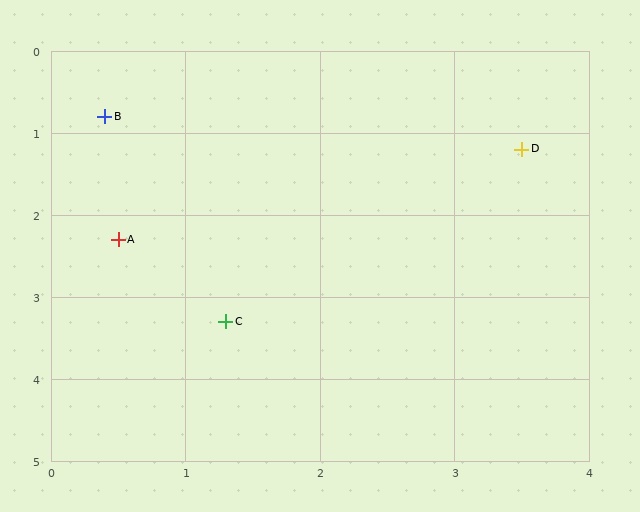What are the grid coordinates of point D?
Point D is at approximately (3.5, 1.2).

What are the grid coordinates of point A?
Point A is at approximately (0.5, 2.3).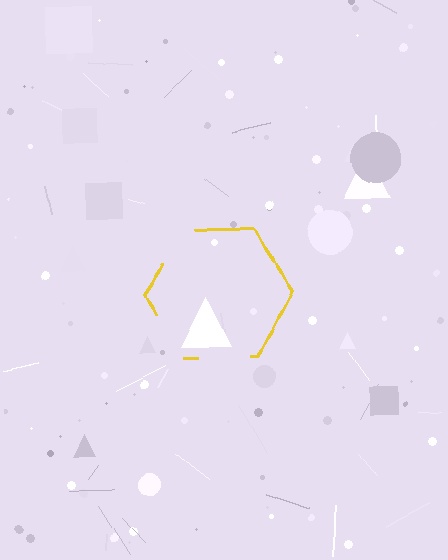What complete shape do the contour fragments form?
The contour fragments form a hexagon.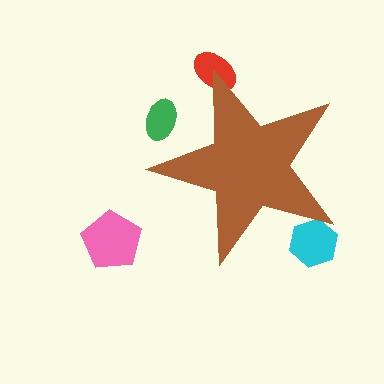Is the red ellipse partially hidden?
Yes, the red ellipse is partially hidden behind the brown star.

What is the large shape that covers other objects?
A brown star.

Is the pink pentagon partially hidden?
No, the pink pentagon is fully visible.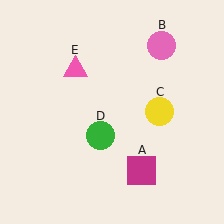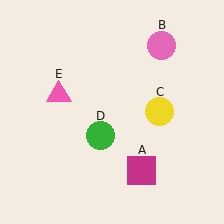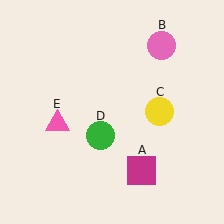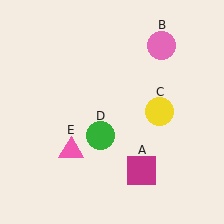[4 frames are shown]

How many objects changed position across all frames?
1 object changed position: pink triangle (object E).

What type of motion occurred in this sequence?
The pink triangle (object E) rotated counterclockwise around the center of the scene.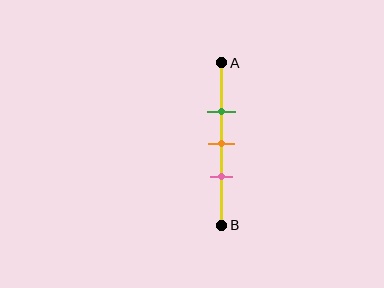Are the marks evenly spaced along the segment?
Yes, the marks are approximately evenly spaced.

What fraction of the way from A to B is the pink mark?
The pink mark is approximately 70% (0.7) of the way from A to B.